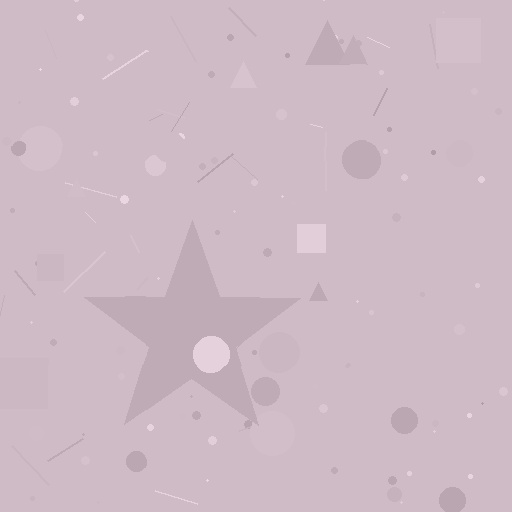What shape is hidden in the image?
A star is hidden in the image.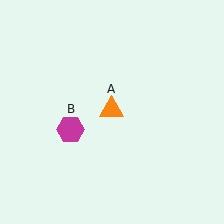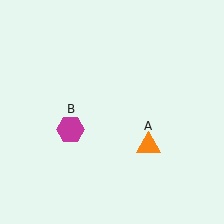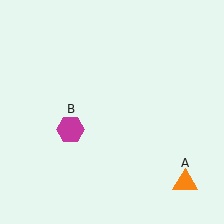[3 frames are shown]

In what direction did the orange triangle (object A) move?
The orange triangle (object A) moved down and to the right.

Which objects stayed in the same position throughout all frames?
Magenta hexagon (object B) remained stationary.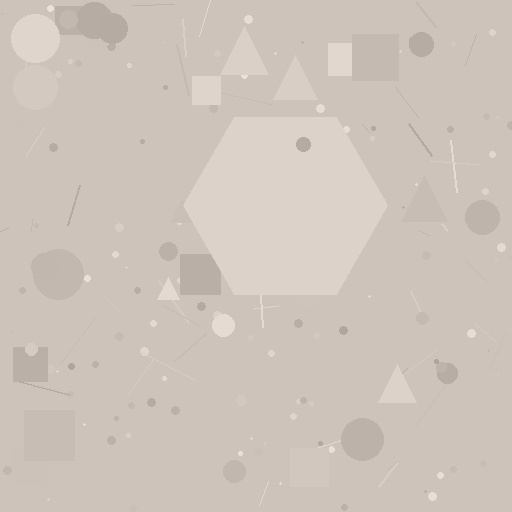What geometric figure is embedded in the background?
A hexagon is embedded in the background.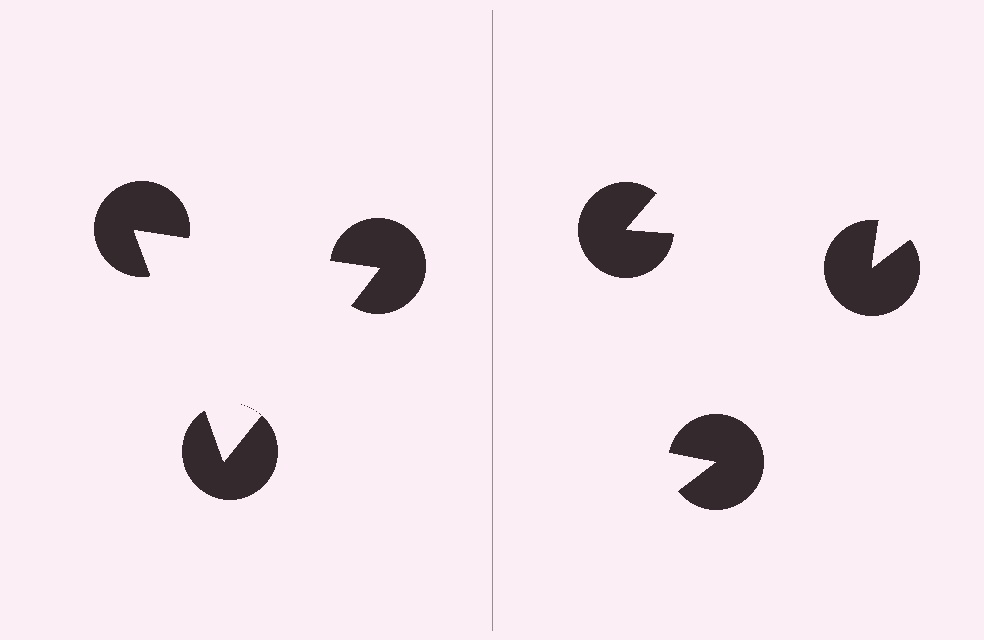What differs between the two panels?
The pac-man discs are positioned identically on both sides; only the wedge orientations differ. On the left they align to a triangle; on the right they are misaligned.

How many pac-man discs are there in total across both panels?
6 — 3 on each side.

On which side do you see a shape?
An illusory triangle appears on the left side. On the right side the wedge cuts are rotated, so no coherent shape forms.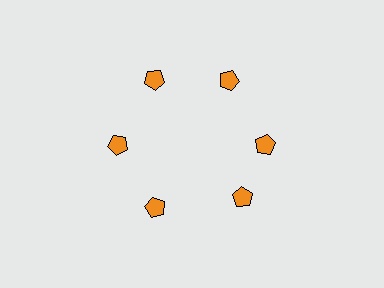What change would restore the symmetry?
The symmetry would be restored by rotating it back into even spacing with its neighbors so that all 6 pentagons sit at equal angles and equal distance from the center.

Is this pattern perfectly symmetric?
No. The 6 orange pentagons are arranged in a ring, but one element near the 5 o'clock position is rotated out of alignment along the ring, breaking the 6-fold rotational symmetry.